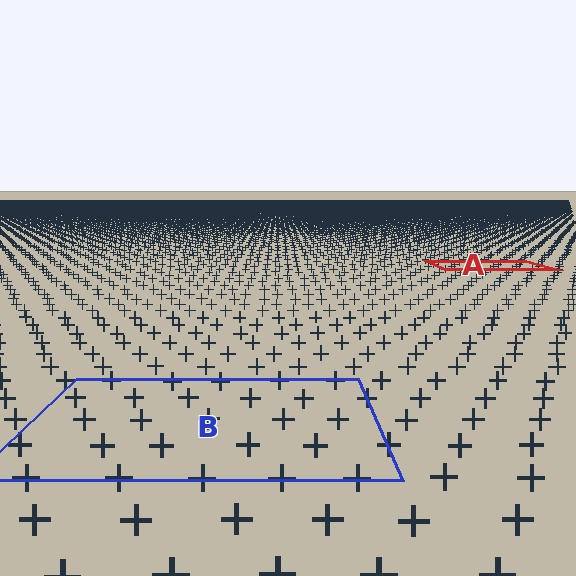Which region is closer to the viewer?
Region B is closer. The texture elements there are larger and more spread out.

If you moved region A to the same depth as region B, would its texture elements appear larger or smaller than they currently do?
They would appear larger. At a closer depth, the same texture elements are projected at a bigger on-screen size.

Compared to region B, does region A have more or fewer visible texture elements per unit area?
Region A has more texture elements per unit area — they are packed more densely because it is farther away.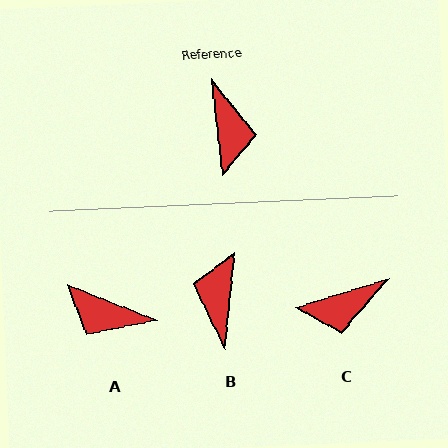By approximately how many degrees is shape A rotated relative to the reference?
Approximately 118 degrees clockwise.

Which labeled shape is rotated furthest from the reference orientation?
B, about 167 degrees away.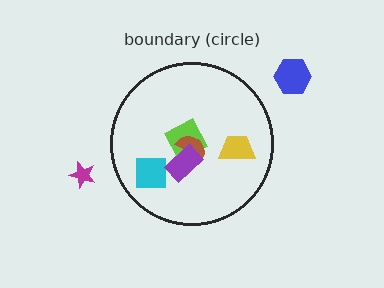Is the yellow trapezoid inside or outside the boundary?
Inside.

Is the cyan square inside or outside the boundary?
Inside.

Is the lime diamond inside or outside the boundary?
Inside.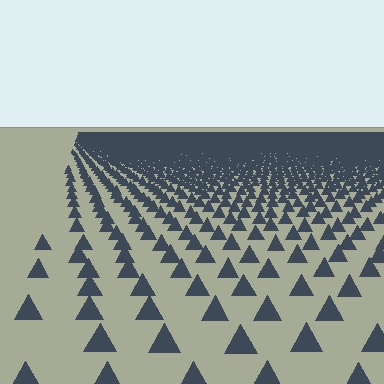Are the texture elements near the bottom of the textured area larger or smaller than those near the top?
Larger. Near the bottom, elements are closer to the viewer and appear at a bigger on-screen size.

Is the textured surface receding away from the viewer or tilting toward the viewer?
The surface is receding away from the viewer. Texture elements get smaller and denser toward the top.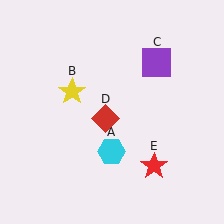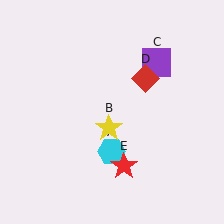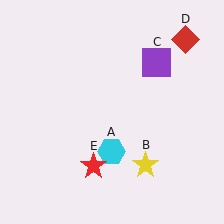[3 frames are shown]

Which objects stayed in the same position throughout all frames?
Cyan hexagon (object A) and purple square (object C) remained stationary.